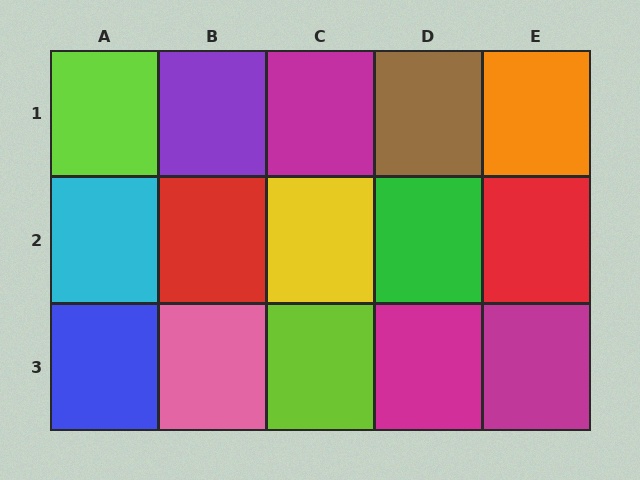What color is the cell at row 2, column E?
Red.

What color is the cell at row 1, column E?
Orange.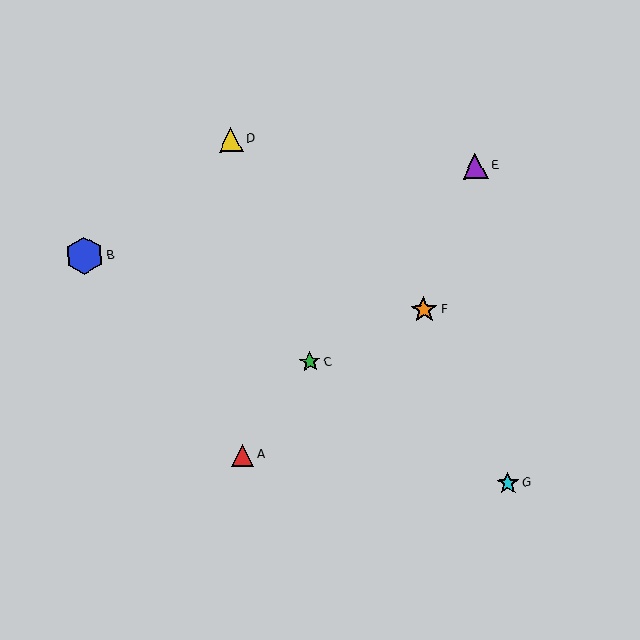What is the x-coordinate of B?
Object B is at x≈84.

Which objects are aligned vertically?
Objects A, D are aligned vertically.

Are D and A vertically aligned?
Yes, both are at x≈231.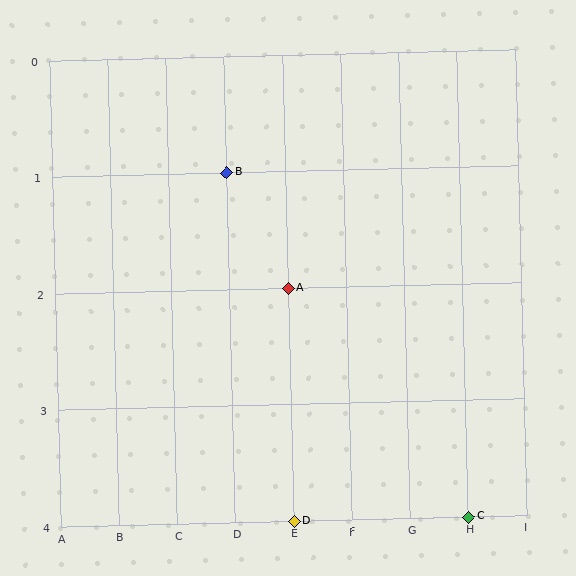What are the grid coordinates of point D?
Point D is at grid coordinates (E, 4).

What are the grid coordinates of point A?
Point A is at grid coordinates (E, 2).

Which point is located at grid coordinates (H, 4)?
Point C is at (H, 4).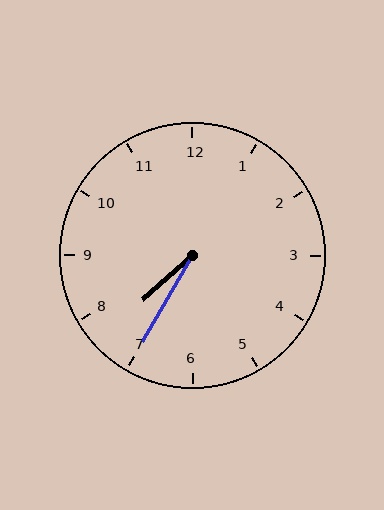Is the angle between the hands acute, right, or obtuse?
It is acute.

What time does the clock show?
7:35.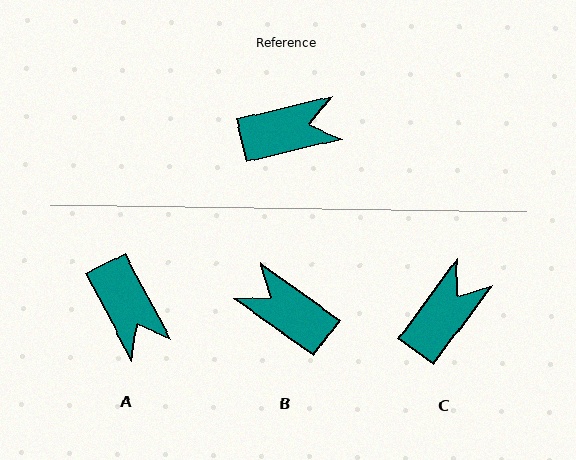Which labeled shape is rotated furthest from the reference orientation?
B, about 131 degrees away.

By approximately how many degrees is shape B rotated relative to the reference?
Approximately 131 degrees counter-clockwise.